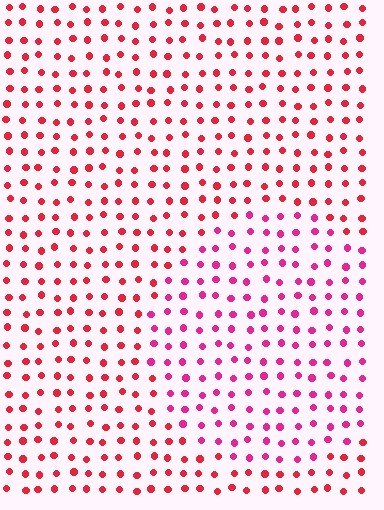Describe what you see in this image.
The image is filled with small red elements in a uniform arrangement. A circle-shaped region is visible where the elements are tinted to a slightly different hue, forming a subtle color boundary.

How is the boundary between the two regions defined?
The boundary is defined purely by a slight shift in hue (about 29 degrees). Spacing, size, and orientation are identical on both sides.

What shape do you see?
I see a circle.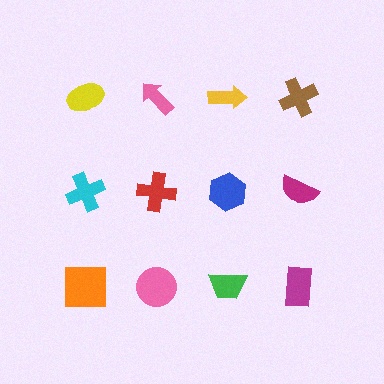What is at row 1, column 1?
A yellow ellipse.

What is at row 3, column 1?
An orange square.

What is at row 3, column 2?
A pink circle.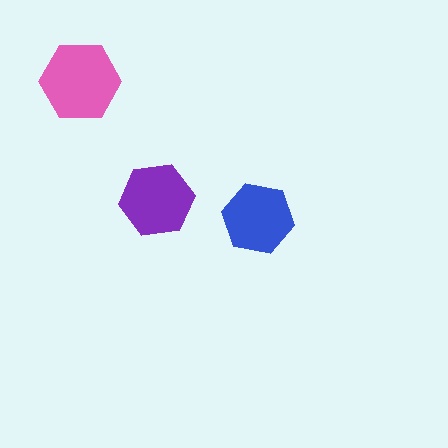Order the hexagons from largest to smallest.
the pink one, the purple one, the blue one.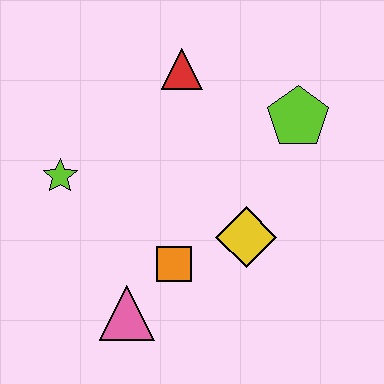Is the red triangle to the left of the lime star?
No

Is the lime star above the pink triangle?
Yes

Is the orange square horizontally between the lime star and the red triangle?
Yes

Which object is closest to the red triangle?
The lime pentagon is closest to the red triangle.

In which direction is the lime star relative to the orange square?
The lime star is to the left of the orange square.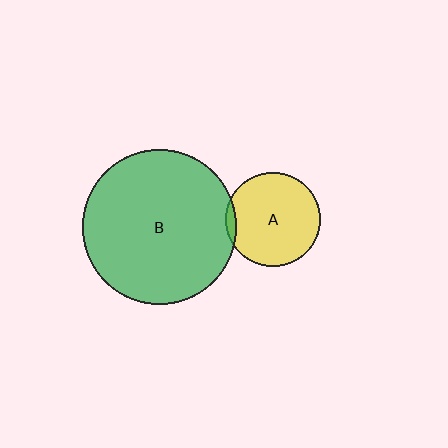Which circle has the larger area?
Circle B (green).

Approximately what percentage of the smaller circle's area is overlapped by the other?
Approximately 5%.